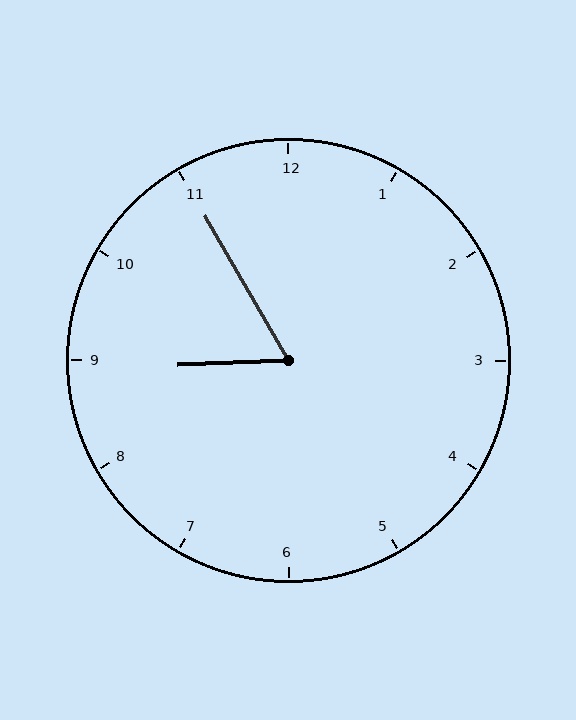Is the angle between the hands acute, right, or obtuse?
It is acute.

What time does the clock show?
8:55.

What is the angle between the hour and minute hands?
Approximately 62 degrees.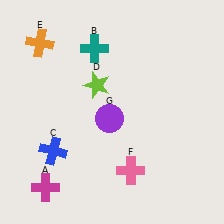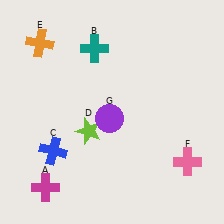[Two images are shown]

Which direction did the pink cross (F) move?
The pink cross (F) moved right.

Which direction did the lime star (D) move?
The lime star (D) moved down.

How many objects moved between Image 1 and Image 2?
2 objects moved between the two images.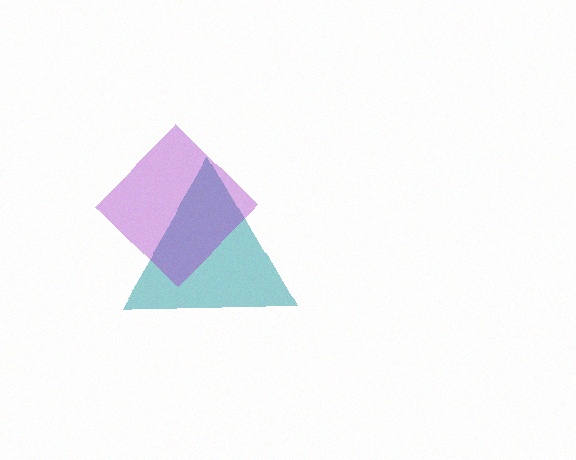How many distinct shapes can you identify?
There are 2 distinct shapes: a teal triangle, a purple diamond.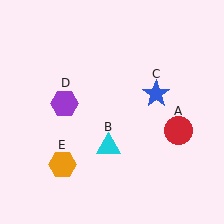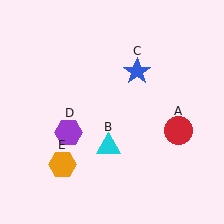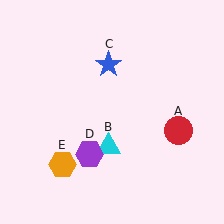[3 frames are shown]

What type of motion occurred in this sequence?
The blue star (object C), purple hexagon (object D) rotated counterclockwise around the center of the scene.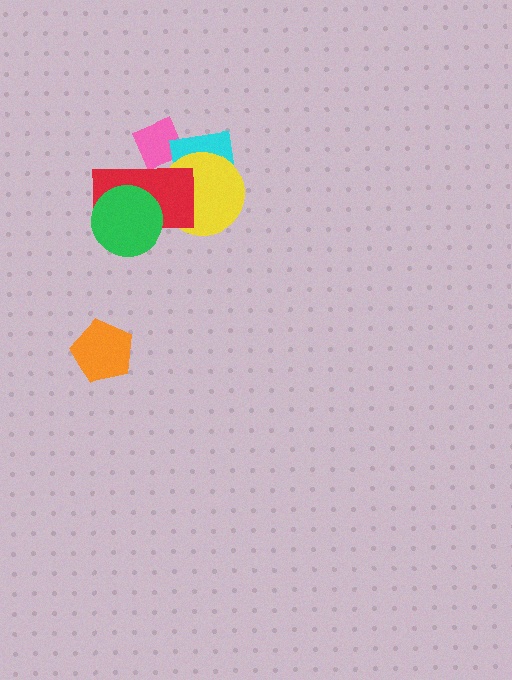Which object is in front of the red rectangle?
The green circle is in front of the red rectangle.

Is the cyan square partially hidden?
Yes, it is partially covered by another shape.